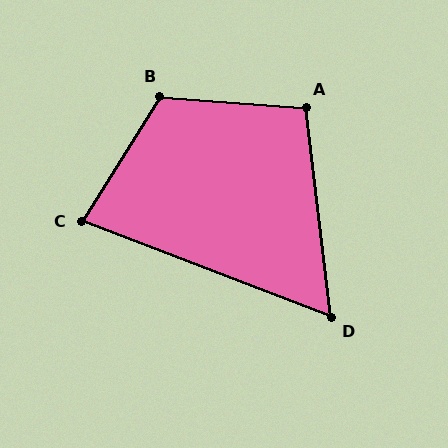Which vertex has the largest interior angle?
B, at approximately 118 degrees.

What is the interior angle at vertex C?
Approximately 79 degrees (acute).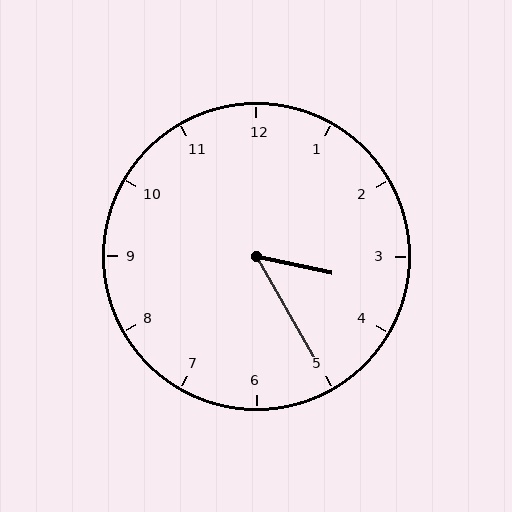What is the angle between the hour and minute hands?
Approximately 48 degrees.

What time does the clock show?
3:25.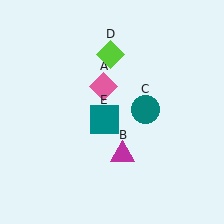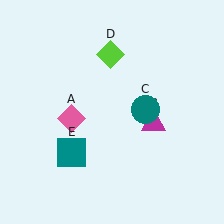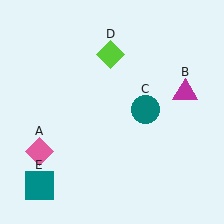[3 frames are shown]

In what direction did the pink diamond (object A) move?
The pink diamond (object A) moved down and to the left.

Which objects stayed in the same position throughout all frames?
Teal circle (object C) and lime diamond (object D) remained stationary.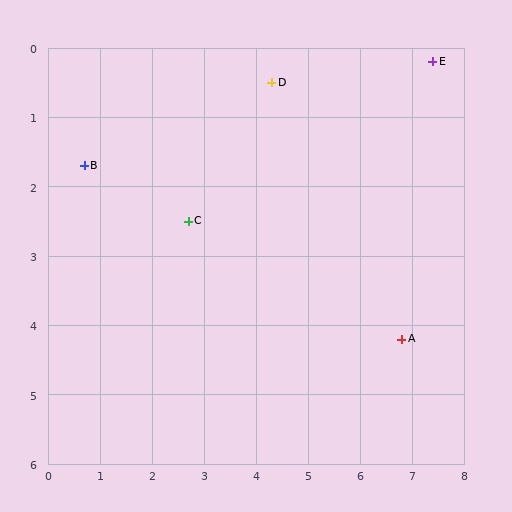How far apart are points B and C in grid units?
Points B and C are about 2.2 grid units apart.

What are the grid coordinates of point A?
Point A is at approximately (6.8, 4.2).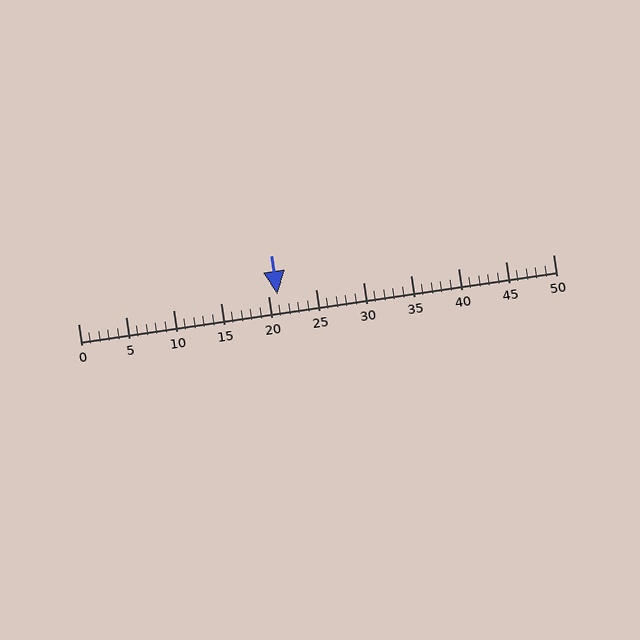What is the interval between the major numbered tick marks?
The major tick marks are spaced 5 units apart.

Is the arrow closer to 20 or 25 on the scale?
The arrow is closer to 20.